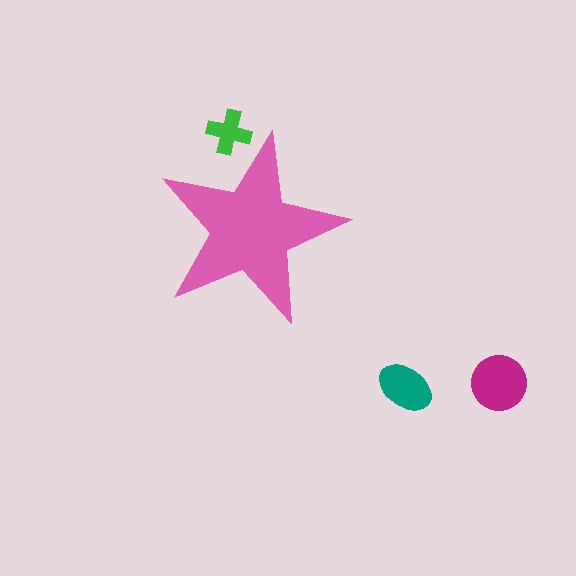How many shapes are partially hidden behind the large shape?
1 shape is partially hidden.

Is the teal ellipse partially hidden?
No, the teal ellipse is fully visible.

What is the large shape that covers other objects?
A pink star.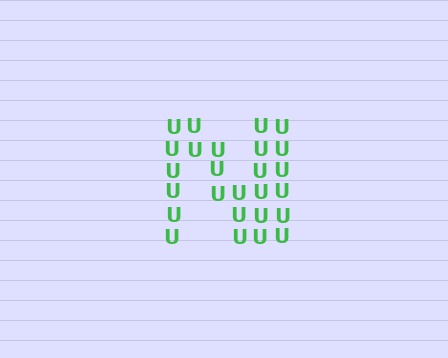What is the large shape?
The large shape is the letter N.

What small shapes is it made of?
It is made of small letter U's.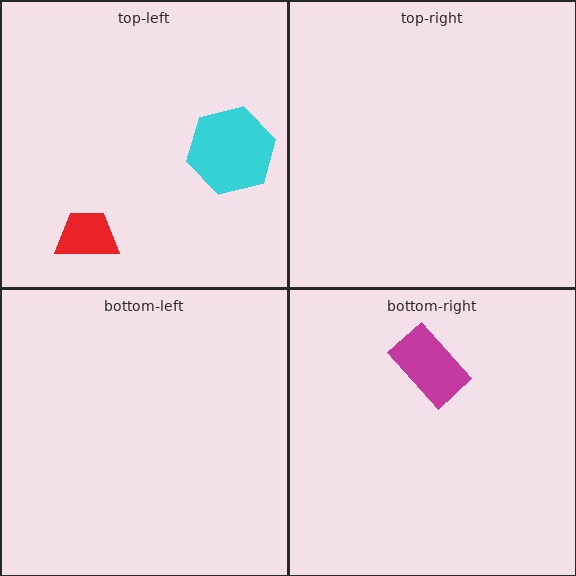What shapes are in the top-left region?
The red trapezoid, the cyan hexagon.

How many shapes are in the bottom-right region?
1.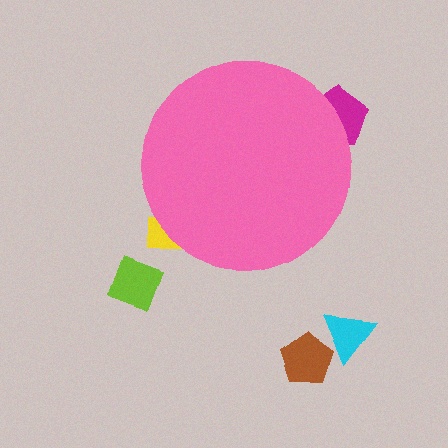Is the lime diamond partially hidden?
No, the lime diamond is fully visible.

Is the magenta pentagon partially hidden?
Yes, the magenta pentagon is partially hidden behind the pink circle.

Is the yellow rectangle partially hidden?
Yes, the yellow rectangle is partially hidden behind the pink circle.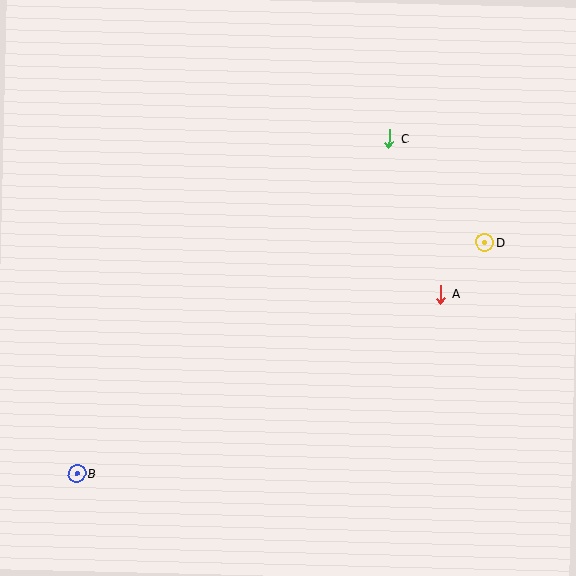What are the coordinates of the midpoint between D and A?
The midpoint between D and A is at (463, 268).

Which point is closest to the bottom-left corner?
Point B is closest to the bottom-left corner.